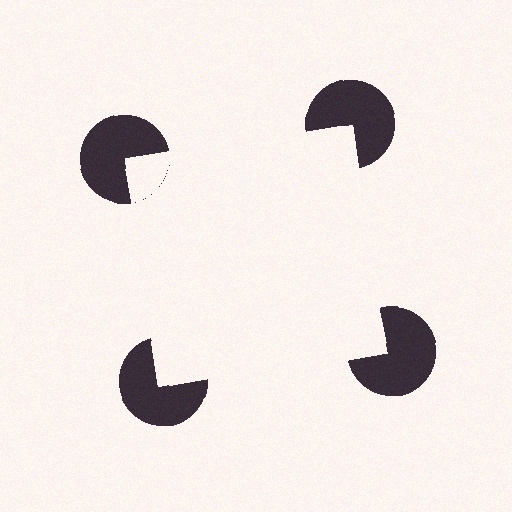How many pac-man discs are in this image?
There are 4 — one at each vertex of the illusory square.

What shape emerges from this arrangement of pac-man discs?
An illusory square — its edges are inferred from the aligned wedge cuts in the pac-man discs, not physically drawn.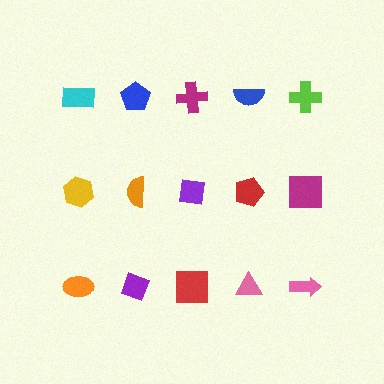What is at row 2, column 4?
A red pentagon.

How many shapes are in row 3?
5 shapes.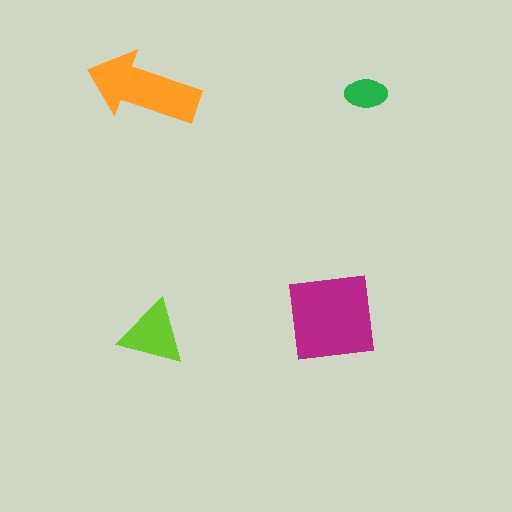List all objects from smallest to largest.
The green ellipse, the lime triangle, the orange arrow, the magenta square.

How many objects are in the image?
There are 4 objects in the image.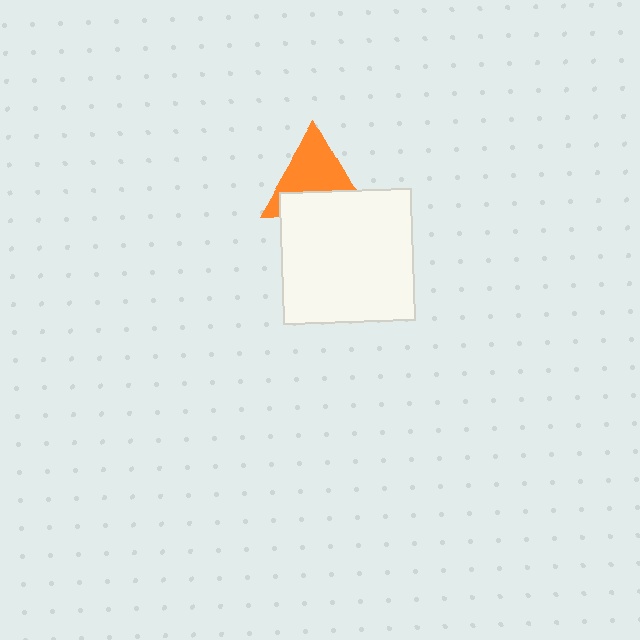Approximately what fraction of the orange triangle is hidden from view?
Roughly 38% of the orange triangle is hidden behind the white square.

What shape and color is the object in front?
The object in front is a white square.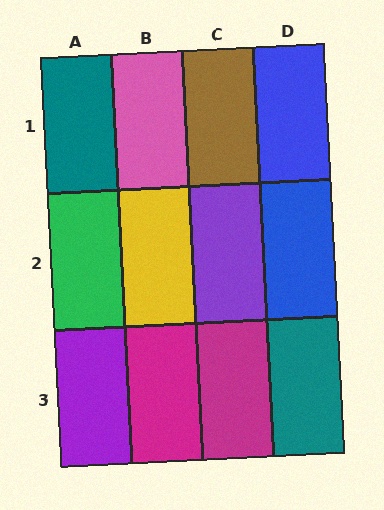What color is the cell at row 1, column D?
Blue.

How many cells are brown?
1 cell is brown.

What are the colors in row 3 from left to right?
Purple, magenta, magenta, teal.